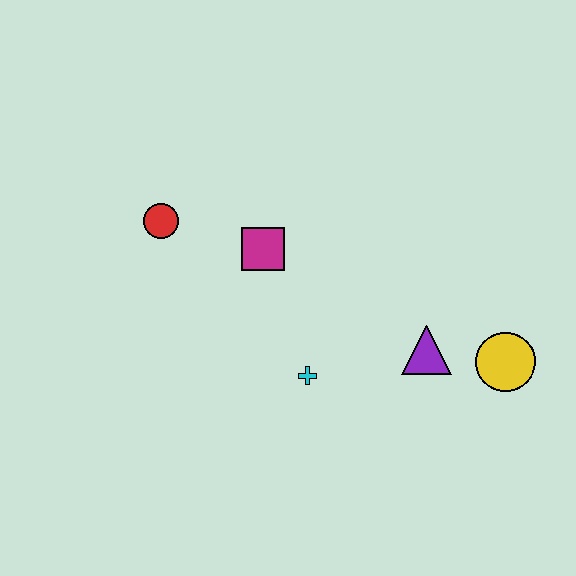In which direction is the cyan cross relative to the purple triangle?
The cyan cross is to the left of the purple triangle.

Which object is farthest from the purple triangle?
The red circle is farthest from the purple triangle.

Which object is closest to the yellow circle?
The purple triangle is closest to the yellow circle.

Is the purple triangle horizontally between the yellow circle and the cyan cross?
Yes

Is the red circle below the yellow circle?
No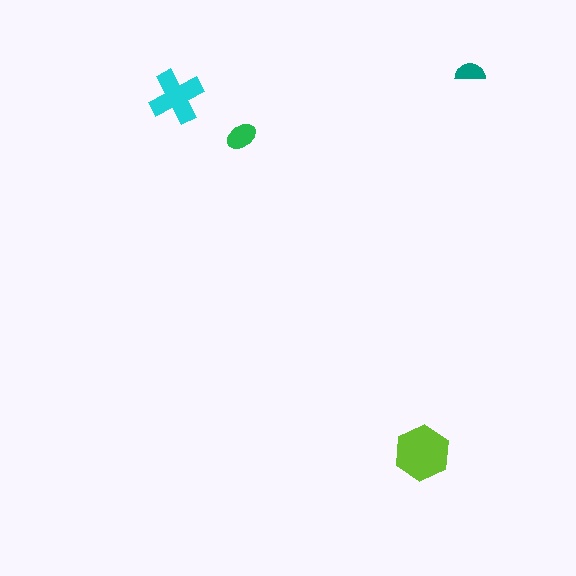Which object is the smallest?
The teal semicircle.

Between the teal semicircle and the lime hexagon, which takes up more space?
The lime hexagon.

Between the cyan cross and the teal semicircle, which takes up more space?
The cyan cross.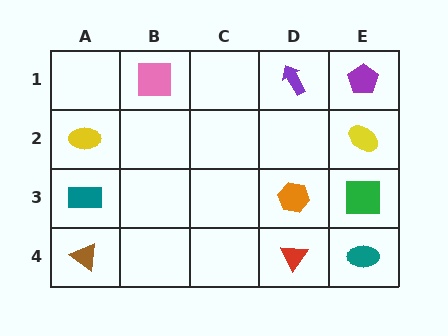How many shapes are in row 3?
3 shapes.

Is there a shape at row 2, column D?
No, that cell is empty.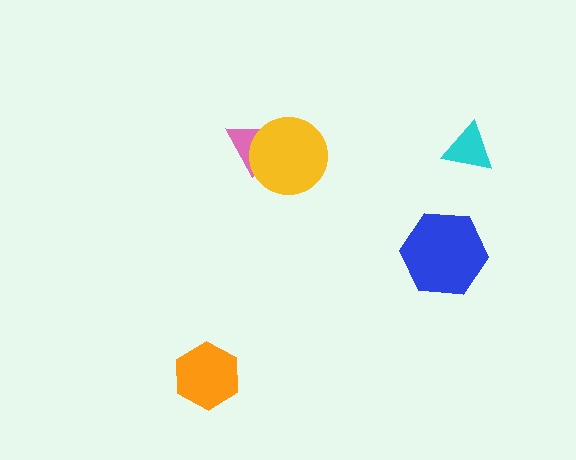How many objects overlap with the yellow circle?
1 object overlaps with the yellow circle.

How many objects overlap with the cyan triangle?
0 objects overlap with the cyan triangle.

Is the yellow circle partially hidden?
No, no other shape covers it.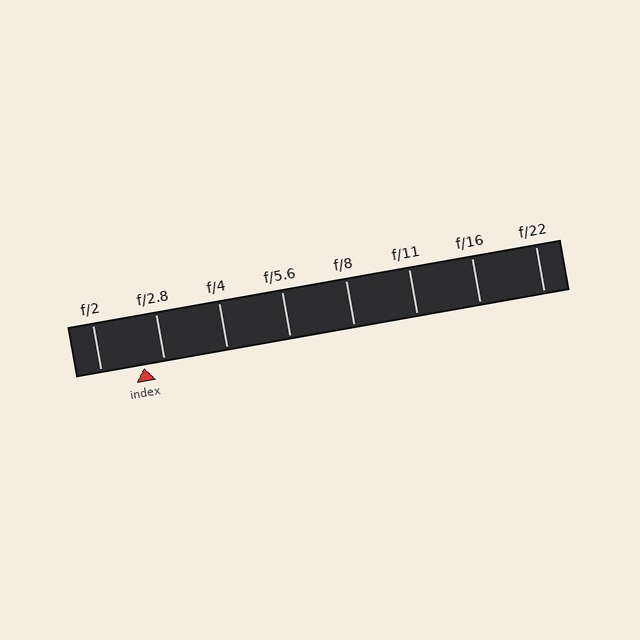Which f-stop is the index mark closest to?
The index mark is closest to f/2.8.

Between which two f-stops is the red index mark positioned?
The index mark is between f/2 and f/2.8.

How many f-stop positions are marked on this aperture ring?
There are 8 f-stop positions marked.